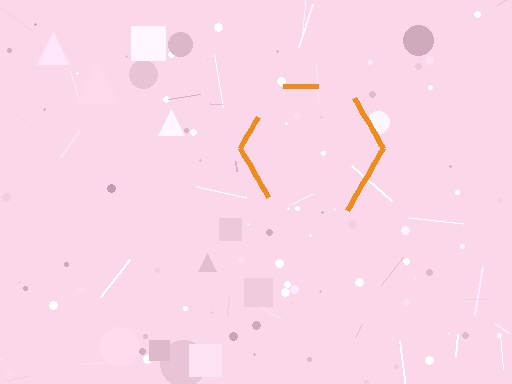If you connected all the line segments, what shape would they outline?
They would outline a hexagon.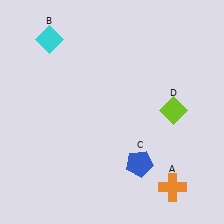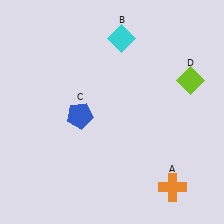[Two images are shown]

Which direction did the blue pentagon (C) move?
The blue pentagon (C) moved left.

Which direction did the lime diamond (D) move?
The lime diamond (D) moved up.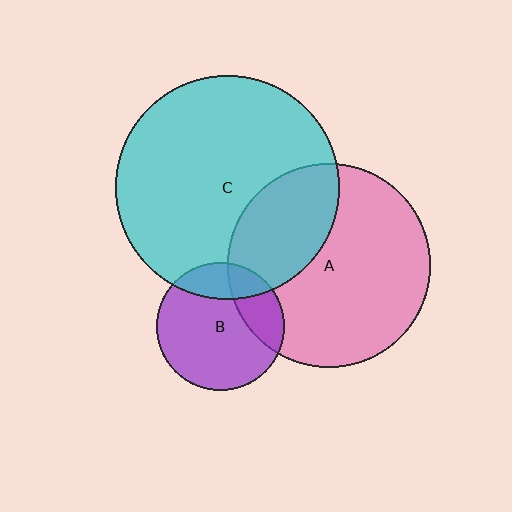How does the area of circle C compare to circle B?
Approximately 3.1 times.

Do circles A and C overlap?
Yes.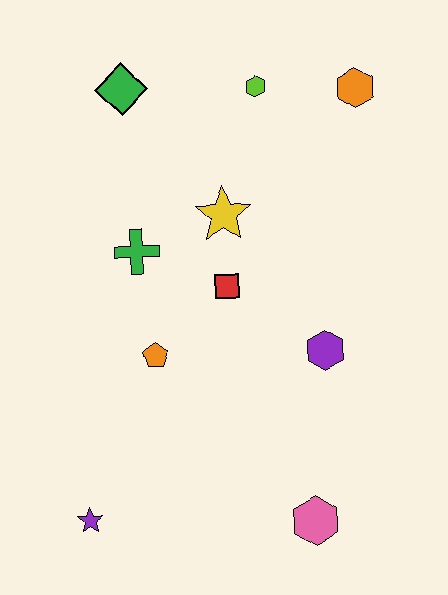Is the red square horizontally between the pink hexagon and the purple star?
Yes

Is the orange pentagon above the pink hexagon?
Yes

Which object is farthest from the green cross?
The pink hexagon is farthest from the green cross.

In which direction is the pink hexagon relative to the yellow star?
The pink hexagon is below the yellow star.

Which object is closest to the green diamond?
The lime hexagon is closest to the green diamond.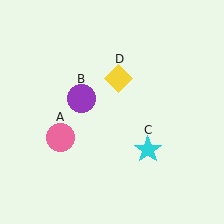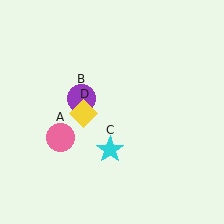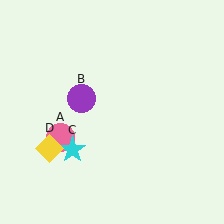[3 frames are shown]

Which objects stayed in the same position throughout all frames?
Pink circle (object A) and purple circle (object B) remained stationary.